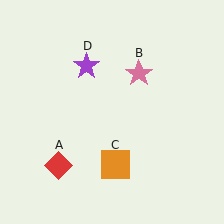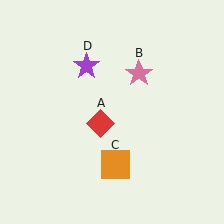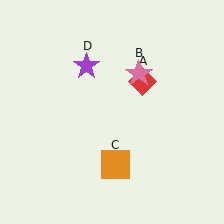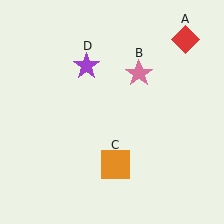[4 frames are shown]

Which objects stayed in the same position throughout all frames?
Pink star (object B) and orange square (object C) and purple star (object D) remained stationary.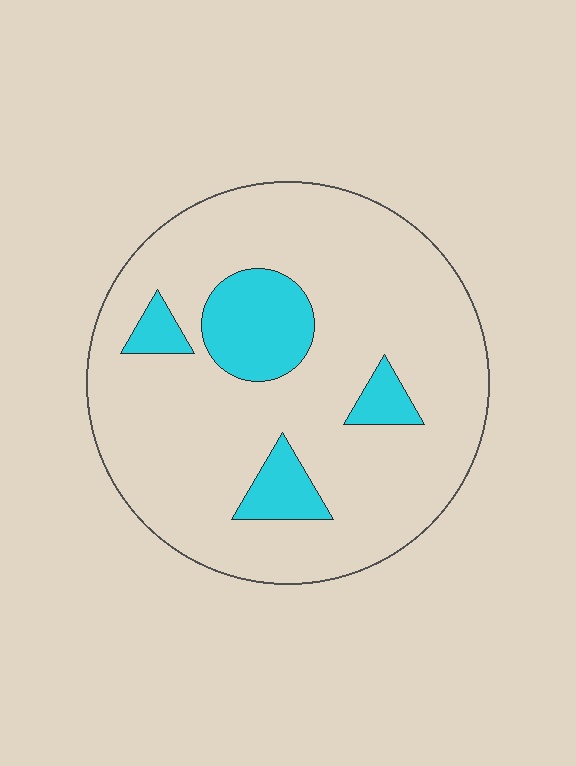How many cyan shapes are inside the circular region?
4.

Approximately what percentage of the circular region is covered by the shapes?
Approximately 15%.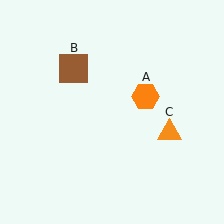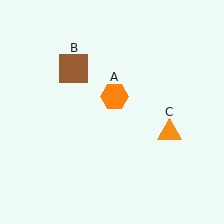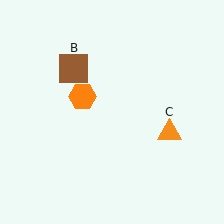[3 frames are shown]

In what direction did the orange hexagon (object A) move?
The orange hexagon (object A) moved left.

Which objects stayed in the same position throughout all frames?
Brown square (object B) and orange triangle (object C) remained stationary.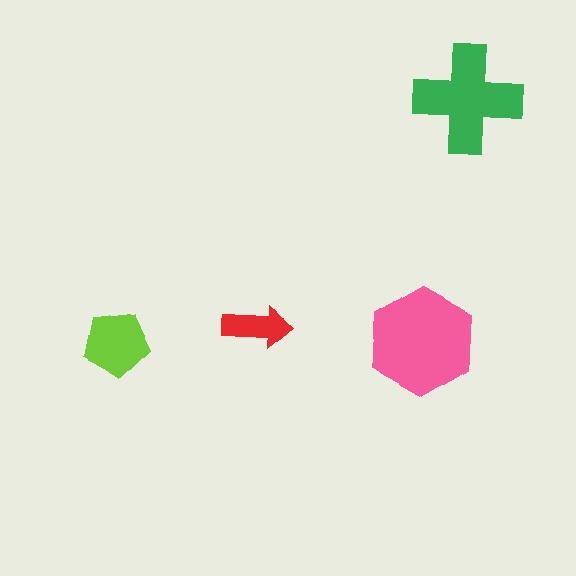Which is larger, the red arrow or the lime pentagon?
The lime pentagon.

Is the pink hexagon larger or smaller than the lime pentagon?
Larger.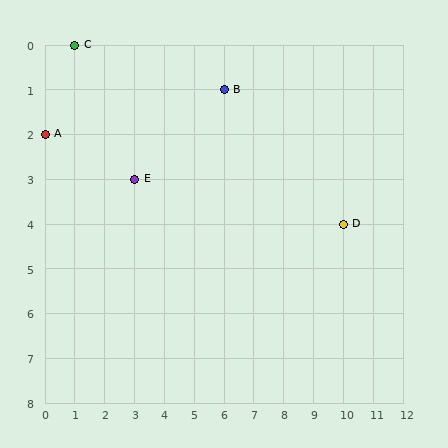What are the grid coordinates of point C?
Point C is at grid coordinates (1, 0).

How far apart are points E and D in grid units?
Points E and D are 7 columns and 1 row apart (about 7.1 grid units diagonally).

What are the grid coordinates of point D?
Point D is at grid coordinates (10, 4).